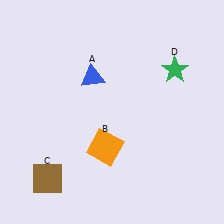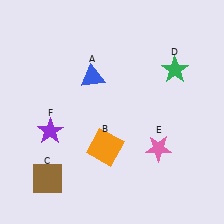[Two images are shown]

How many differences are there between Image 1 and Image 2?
There are 2 differences between the two images.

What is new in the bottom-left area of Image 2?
A purple star (F) was added in the bottom-left area of Image 2.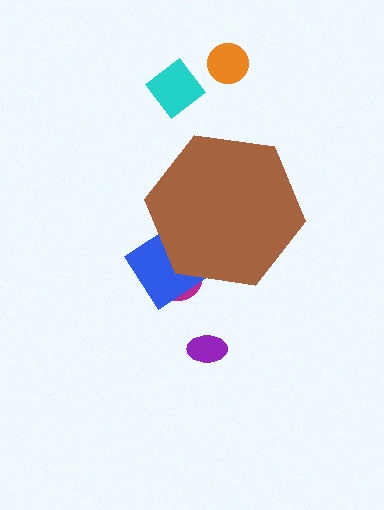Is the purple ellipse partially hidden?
No, the purple ellipse is fully visible.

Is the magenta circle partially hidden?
Yes, the magenta circle is partially hidden behind the brown hexagon.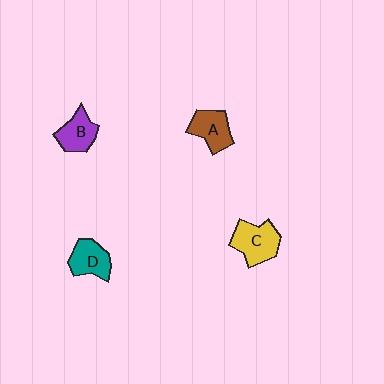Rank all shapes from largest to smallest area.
From largest to smallest: C (yellow), A (brown), D (teal), B (purple).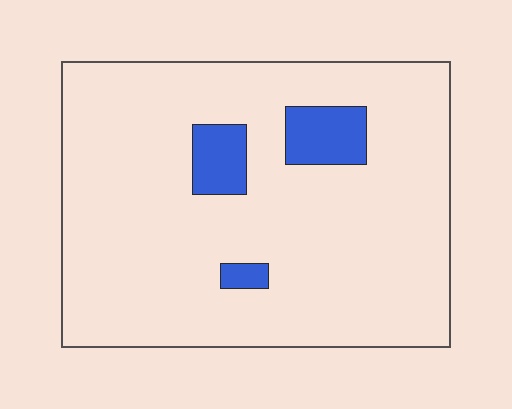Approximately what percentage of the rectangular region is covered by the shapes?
Approximately 10%.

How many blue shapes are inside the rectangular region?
3.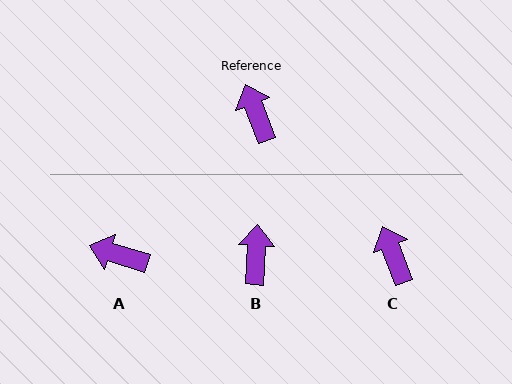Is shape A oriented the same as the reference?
No, it is off by about 52 degrees.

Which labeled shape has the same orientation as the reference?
C.